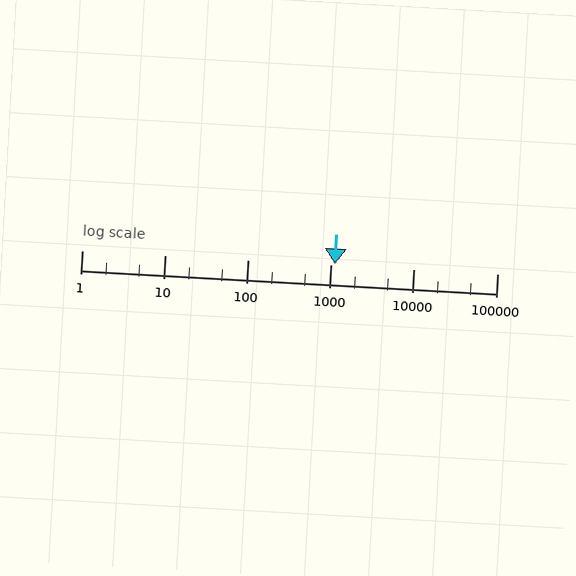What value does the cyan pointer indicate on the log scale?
The pointer indicates approximately 1100.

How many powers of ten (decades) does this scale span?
The scale spans 5 decades, from 1 to 100000.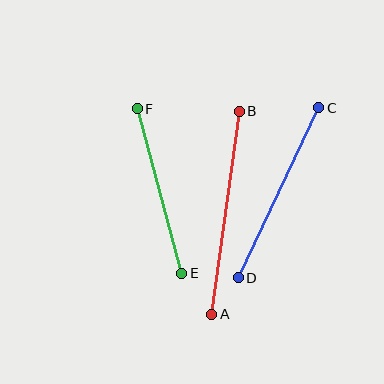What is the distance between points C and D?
The distance is approximately 189 pixels.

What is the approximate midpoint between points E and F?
The midpoint is at approximately (160, 191) pixels.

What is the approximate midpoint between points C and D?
The midpoint is at approximately (278, 193) pixels.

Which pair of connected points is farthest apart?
Points A and B are farthest apart.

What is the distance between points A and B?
The distance is approximately 205 pixels.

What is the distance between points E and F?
The distance is approximately 170 pixels.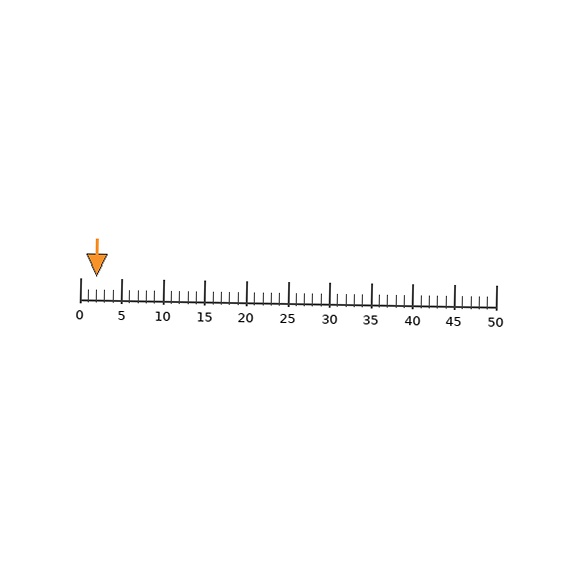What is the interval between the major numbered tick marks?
The major tick marks are spaced 5 units apart.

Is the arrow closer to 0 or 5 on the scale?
The arrow is closer to 0.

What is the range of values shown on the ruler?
The ruler shows values from 0 to 50.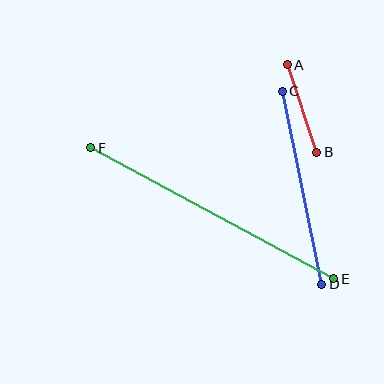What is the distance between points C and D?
The distance is approximately 197 pixels.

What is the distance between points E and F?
The distance is approximately 276 pixels.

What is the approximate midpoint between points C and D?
The midpoint is at approximately (302, 188) pixels.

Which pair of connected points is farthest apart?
Points E and F are farthest apart.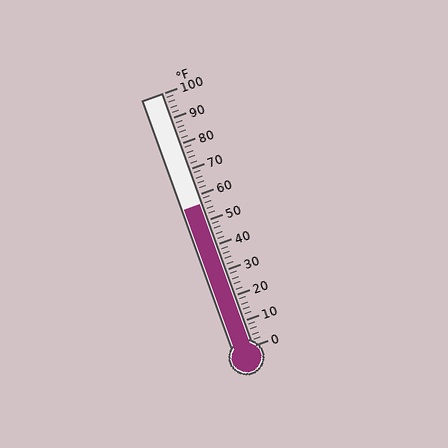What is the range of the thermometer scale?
The thermometer scale ranges from 0°F to 100°F.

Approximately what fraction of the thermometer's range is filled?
The thermometer is filled to approximately 55% of its range.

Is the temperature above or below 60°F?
The temperature is below 60°F.